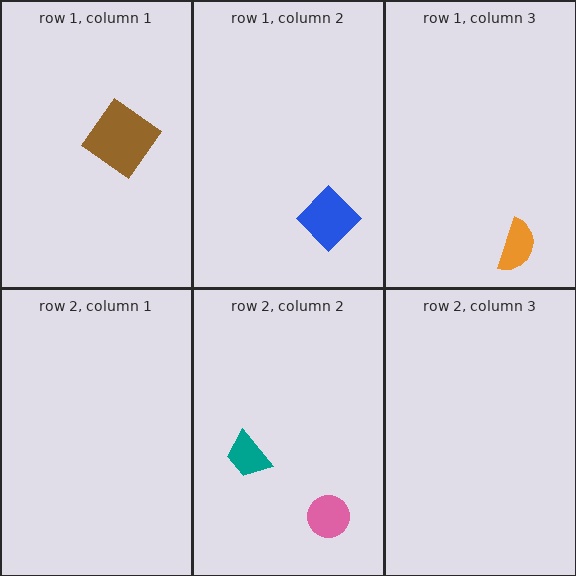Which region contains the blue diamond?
The row 1, column 2 region.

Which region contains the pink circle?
The row 2, column 2 region.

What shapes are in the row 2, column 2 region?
The pink circle, the teal trapezoid.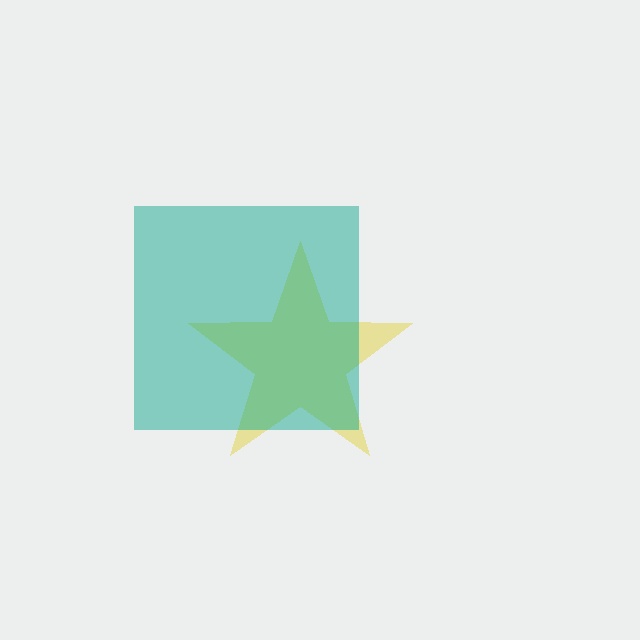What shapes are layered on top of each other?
The layered shapes are: a yellow star, a teal square.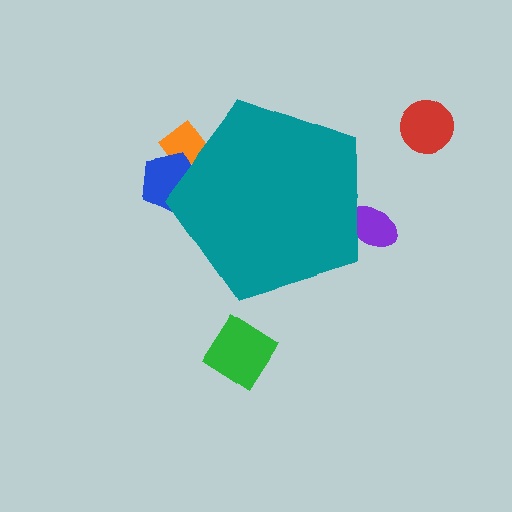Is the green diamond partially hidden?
No, the green diamond is fully visible.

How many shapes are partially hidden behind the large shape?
3 shapes are partially hidden.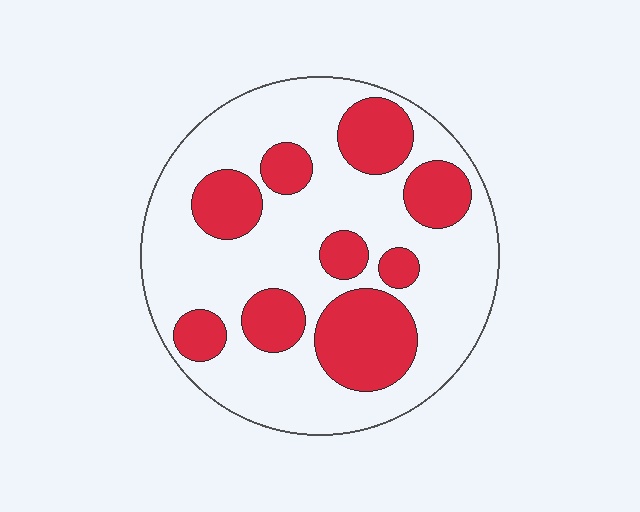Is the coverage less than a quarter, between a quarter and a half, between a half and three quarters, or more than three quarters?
Between a quarter and a half.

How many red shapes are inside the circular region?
9.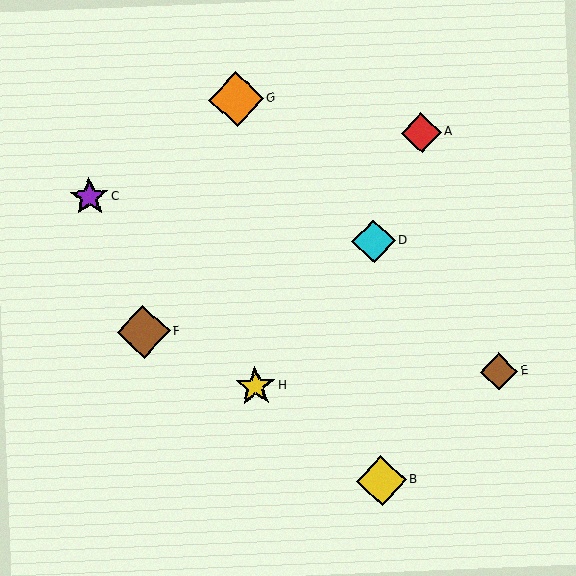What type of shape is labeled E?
Shape E is a brown diamond.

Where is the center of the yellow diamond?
The center of the yellow diamond is at (381, 481).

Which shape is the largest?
The orange diamond (labeled G) is the largest.